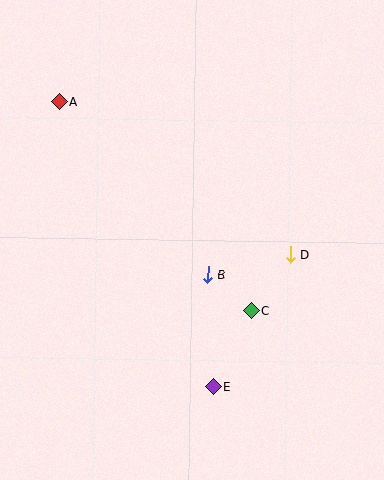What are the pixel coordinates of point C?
Point C is at (251, 311).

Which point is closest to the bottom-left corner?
Point E is closest to the bottom-left corner.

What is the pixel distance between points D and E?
The distance between D and E is 153 pixels.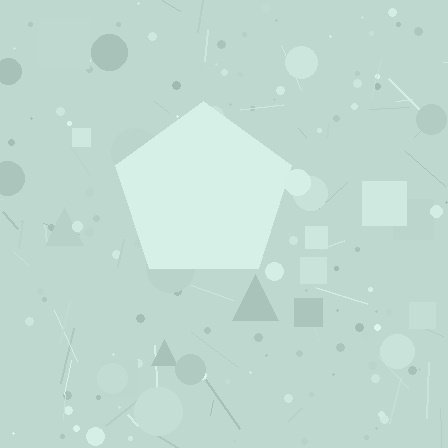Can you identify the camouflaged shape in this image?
The camouflaged shape is a pentagon.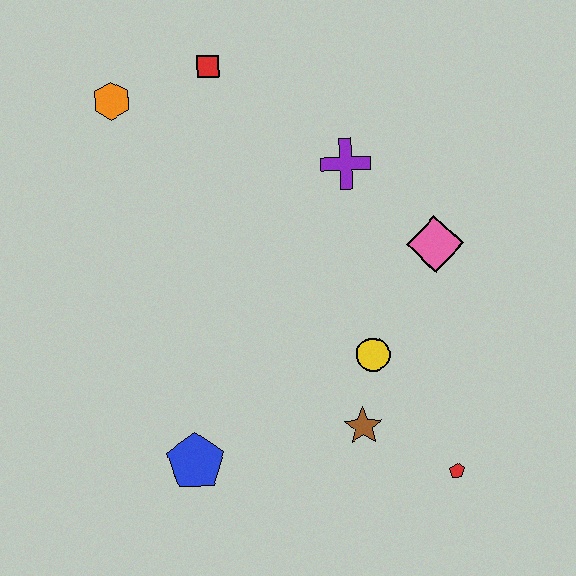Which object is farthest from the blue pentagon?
The red square is farthest from the blue pentagon.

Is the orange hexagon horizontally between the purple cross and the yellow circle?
No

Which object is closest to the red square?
The orange hexagon is closest to the red square.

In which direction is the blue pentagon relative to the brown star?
The blue pentagon is to the left of the brown star.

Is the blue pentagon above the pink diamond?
No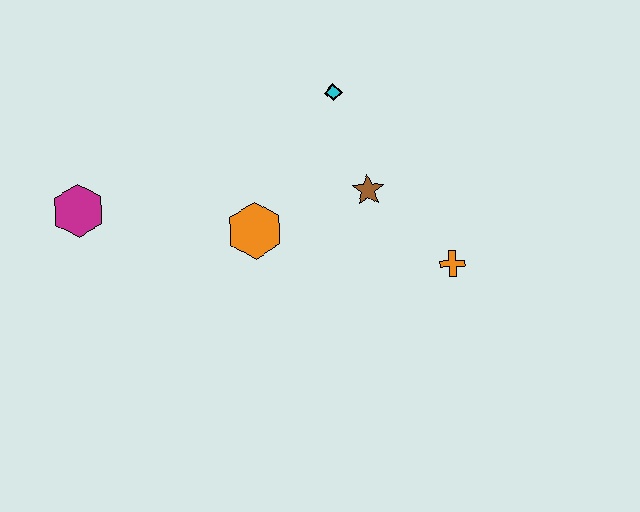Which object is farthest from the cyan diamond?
The magenta hexagon is farthest from the cyan diamond.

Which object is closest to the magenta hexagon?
The orange hexagon is closest to the magenta hexagon.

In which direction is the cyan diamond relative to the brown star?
The cyan diamond is above the brown star.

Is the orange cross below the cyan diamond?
Yes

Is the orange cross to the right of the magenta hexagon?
Yes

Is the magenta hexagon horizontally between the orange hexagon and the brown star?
No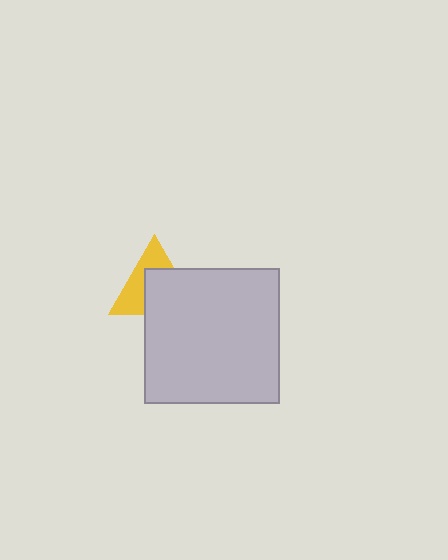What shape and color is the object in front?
The object in front is a light gray square.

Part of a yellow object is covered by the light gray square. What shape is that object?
It is a triangle.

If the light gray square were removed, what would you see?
You would see the complete yellow triangle.